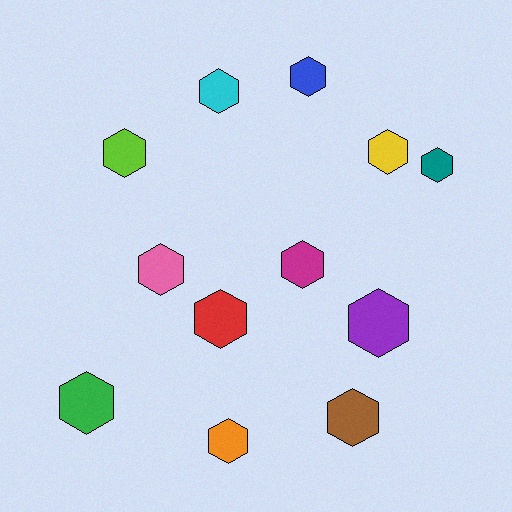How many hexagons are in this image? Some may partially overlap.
There are 12 hexagons.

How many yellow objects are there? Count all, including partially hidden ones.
There is 1 yellow object.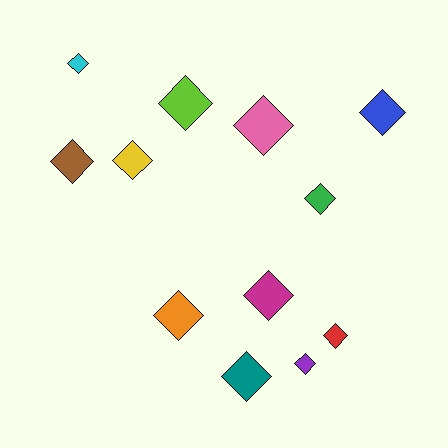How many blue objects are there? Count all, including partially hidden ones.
There is 1 blue object.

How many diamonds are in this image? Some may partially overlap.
There are 12 diamonds.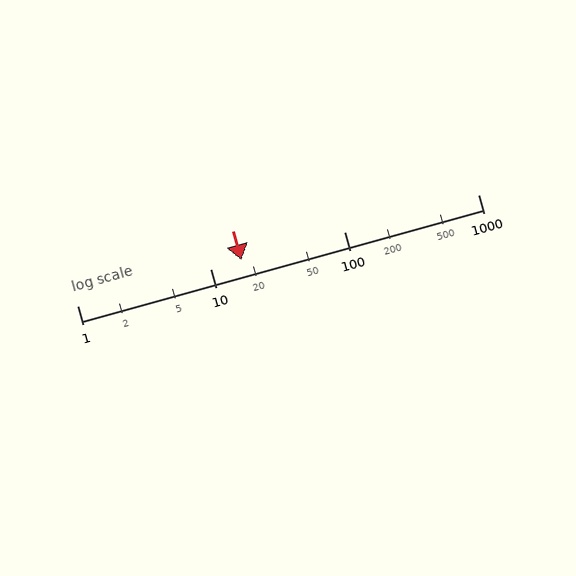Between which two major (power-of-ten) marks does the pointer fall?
The pointer is between 10 and 100.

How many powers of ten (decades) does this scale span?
The scale spans 3 decades, from 1 to 1000.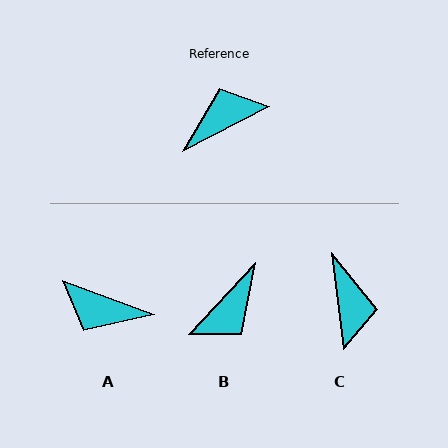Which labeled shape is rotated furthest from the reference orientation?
B, about 160 degrees away.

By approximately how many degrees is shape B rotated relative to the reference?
Approximately 160 degrees clockwise.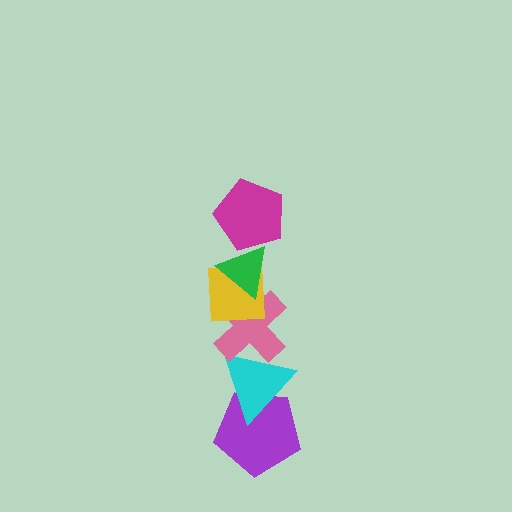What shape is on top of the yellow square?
The green triangle is on top of the yellow square.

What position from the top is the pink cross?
The pink cross is 4th from the top.